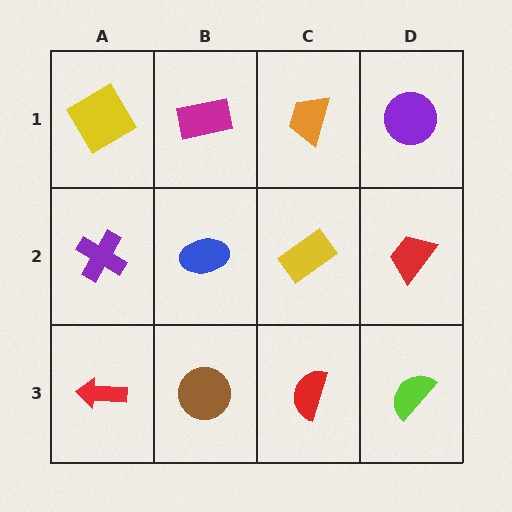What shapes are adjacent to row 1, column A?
A purple cross (row 2, column A), a magenta rectangle (row 1, column B).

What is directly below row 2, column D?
A lime semicircle.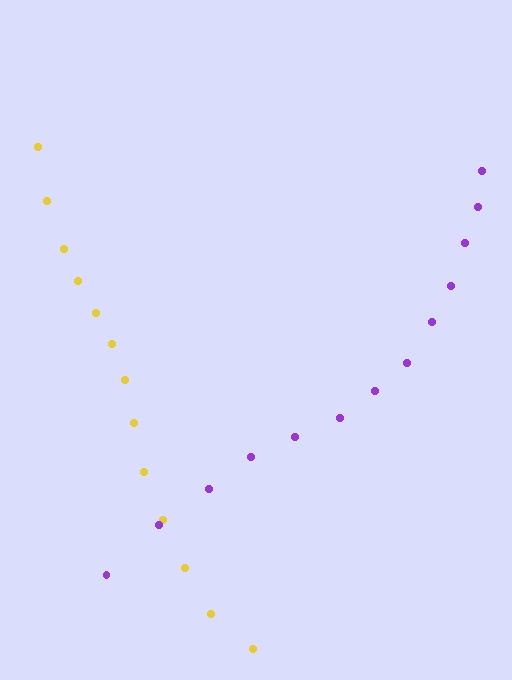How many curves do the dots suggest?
There are 2 distinct paths.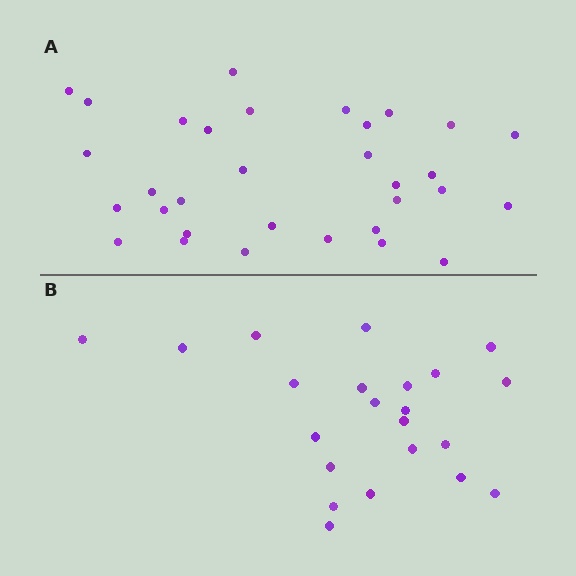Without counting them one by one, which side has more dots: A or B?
Region A (the top region) has more dots.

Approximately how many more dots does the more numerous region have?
Region A has roughly 10 or so more dots than region B.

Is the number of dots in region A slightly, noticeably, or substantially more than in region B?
Region A has substantially more. The ratio is roughly 1.5 to 1.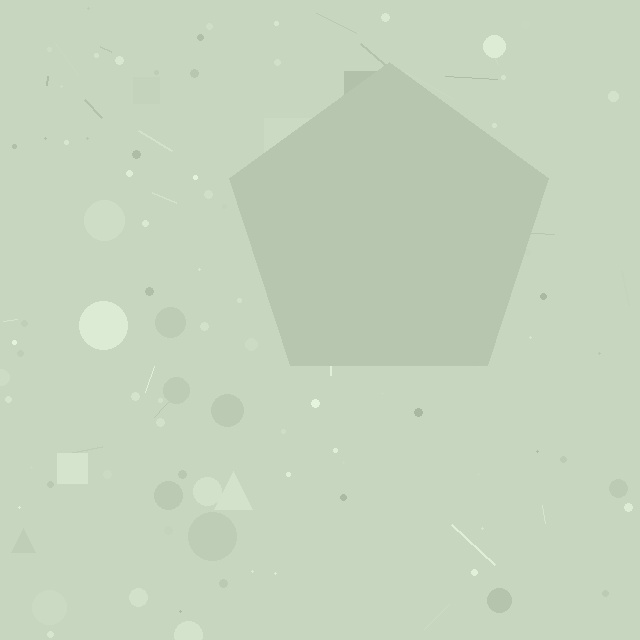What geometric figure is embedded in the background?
A pentagon is embedded in the background.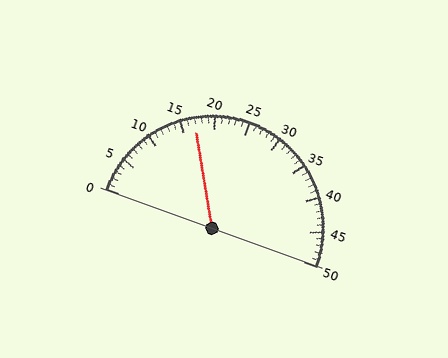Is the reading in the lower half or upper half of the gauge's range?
The reading is in the lower half of the range (0 to 50).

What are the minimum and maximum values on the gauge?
The gauge ranges from 0 to 50.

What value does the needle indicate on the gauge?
The needle indicates approximately 17.